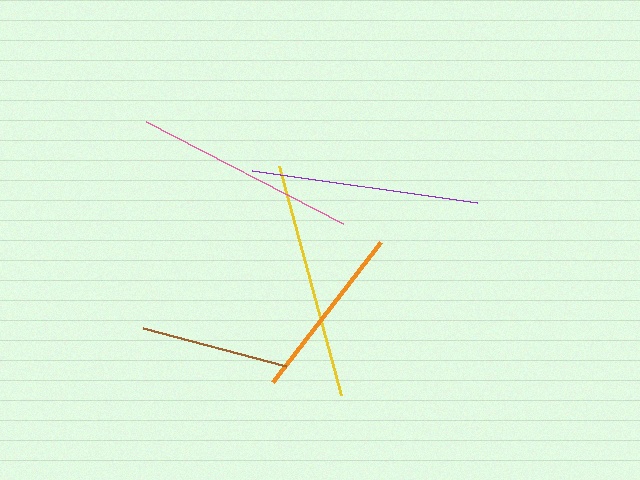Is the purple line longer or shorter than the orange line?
The purple line is longer than the orange line.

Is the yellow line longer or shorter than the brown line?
The yellow line is longer than the brown line.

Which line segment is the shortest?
The brown line is the shortest at approximately 148 pixels.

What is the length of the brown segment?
The brown segment is approximately 148 pixels long.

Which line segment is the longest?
The yellow line is the longest at approximately 238 pixels.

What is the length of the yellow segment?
The yellow segment is approximately 238 pixels long.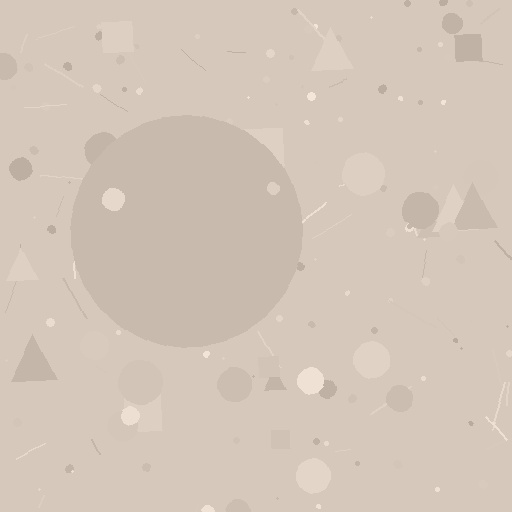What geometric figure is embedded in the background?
A circle is embedded in the background.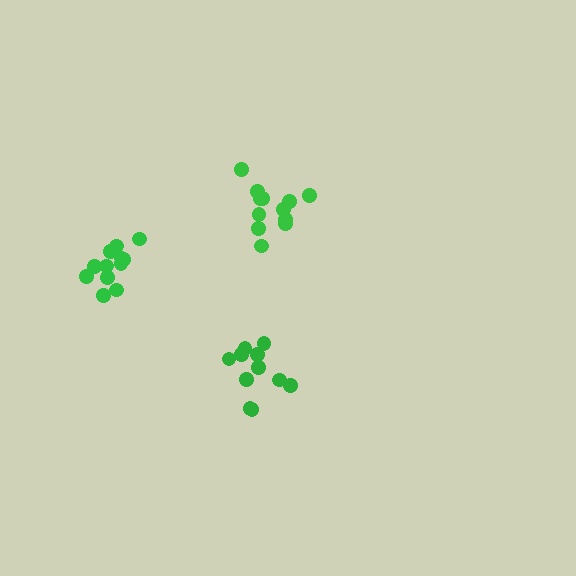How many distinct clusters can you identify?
There are 3 distinct clusters.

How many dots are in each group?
Group 1: 11 dots, Group 2: 12 dots, Group 3: 12 dots (35 total).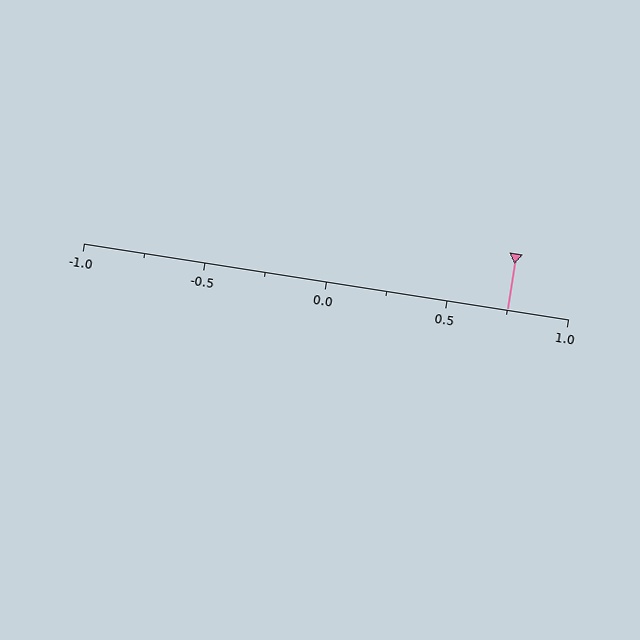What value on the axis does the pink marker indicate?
The marker indicates approximately 0.75.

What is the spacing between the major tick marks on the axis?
The major ticks are spaced 0.5 apart.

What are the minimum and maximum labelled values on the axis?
The axis runs from -1.0 to 1.0.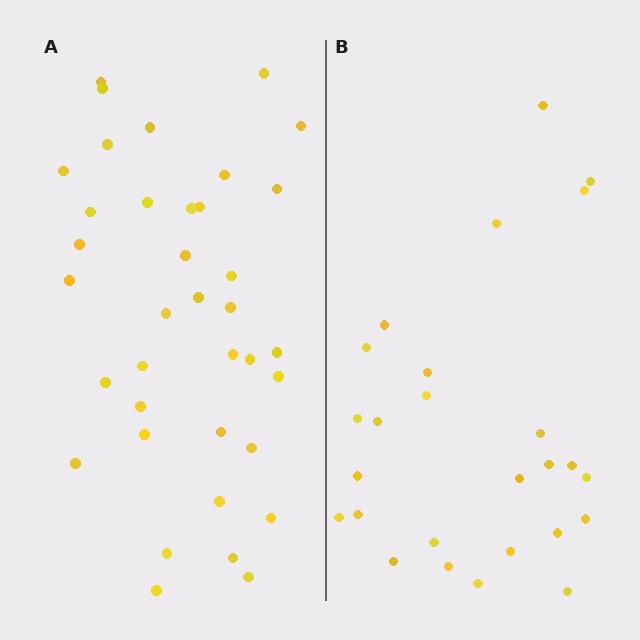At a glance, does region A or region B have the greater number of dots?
Region A (the left region) has more dots.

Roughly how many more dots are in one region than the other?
Region A has roughly 12 or so more dots than region B.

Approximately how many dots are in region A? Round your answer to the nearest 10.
About 40 dots. (The exact count is 37, which rounds to 40.)